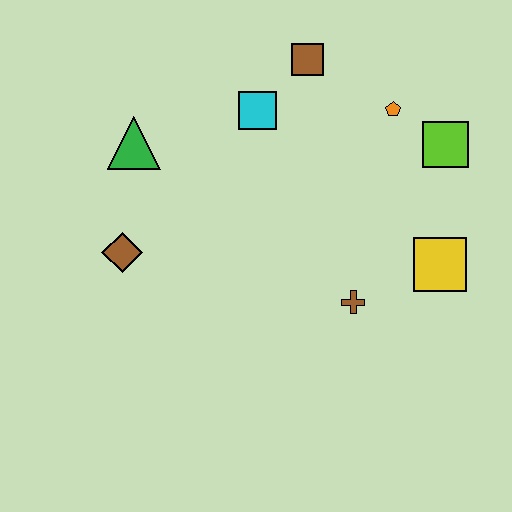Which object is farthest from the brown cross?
The green triangle is farthest from the brown cross.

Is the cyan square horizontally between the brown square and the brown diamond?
Yes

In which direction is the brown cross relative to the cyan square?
The brown cross is below the cyan square.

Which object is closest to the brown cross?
The yellow square is closest to the brown cross.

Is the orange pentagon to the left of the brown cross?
No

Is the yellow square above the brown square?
No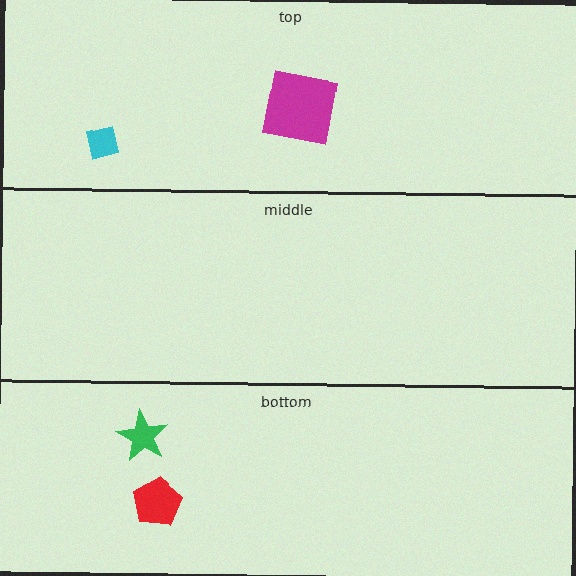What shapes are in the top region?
The cyan square, the orange arrow, the magenta square.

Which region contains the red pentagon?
The bottom region.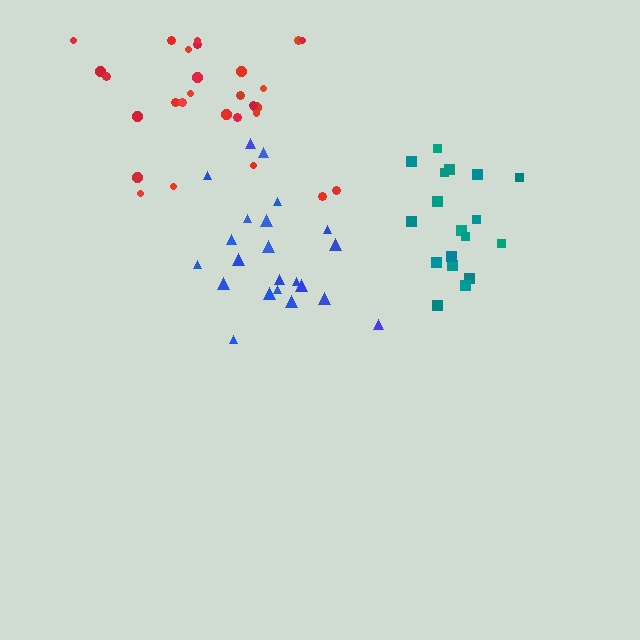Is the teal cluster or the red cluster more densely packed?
Teal.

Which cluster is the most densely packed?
Teal.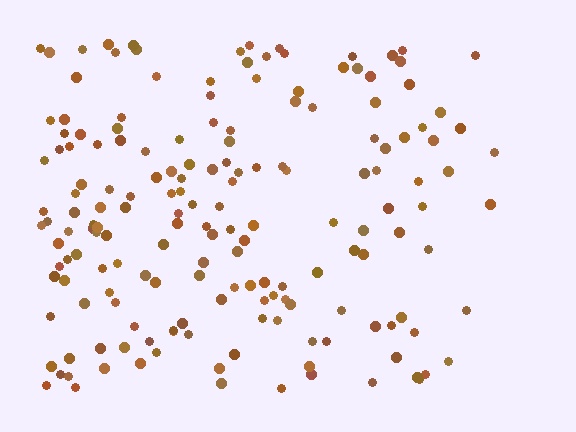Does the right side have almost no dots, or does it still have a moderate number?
Still a moderate number, just noticeably fewer than the left.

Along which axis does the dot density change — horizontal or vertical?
Horizontal.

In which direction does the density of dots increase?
From right to left, with the left side densest.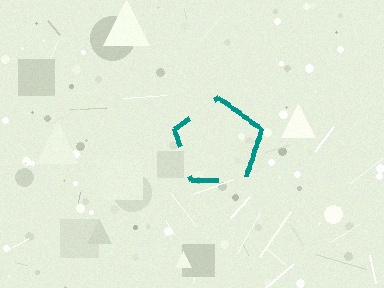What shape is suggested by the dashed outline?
The dashed outline suggests a pentagon.